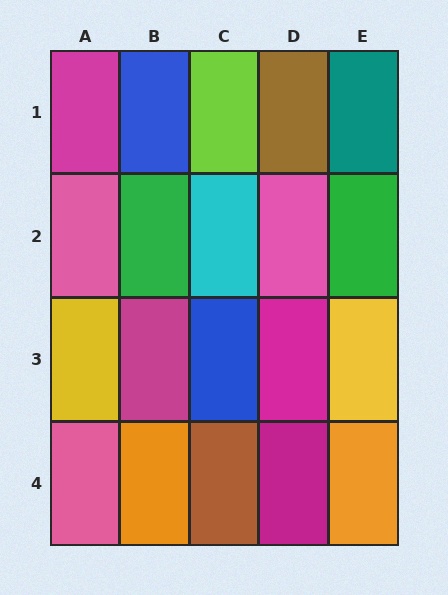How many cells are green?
2 cells are green.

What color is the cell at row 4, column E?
Orange.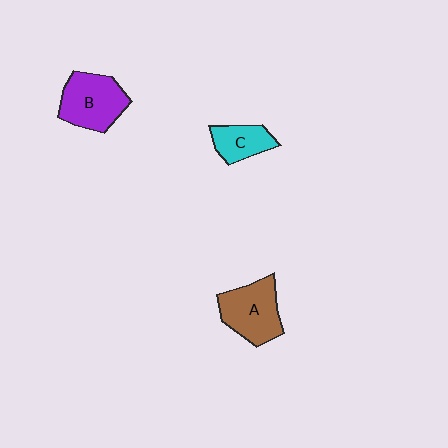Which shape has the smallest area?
Shape C (cyan).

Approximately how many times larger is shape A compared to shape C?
Approximately 1.6 times.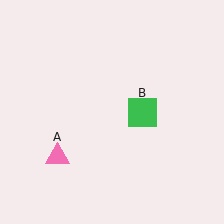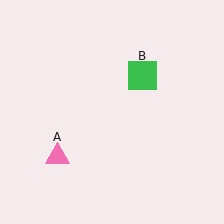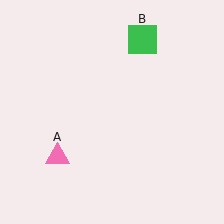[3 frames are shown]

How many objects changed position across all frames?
1 object changed position: green square (object B).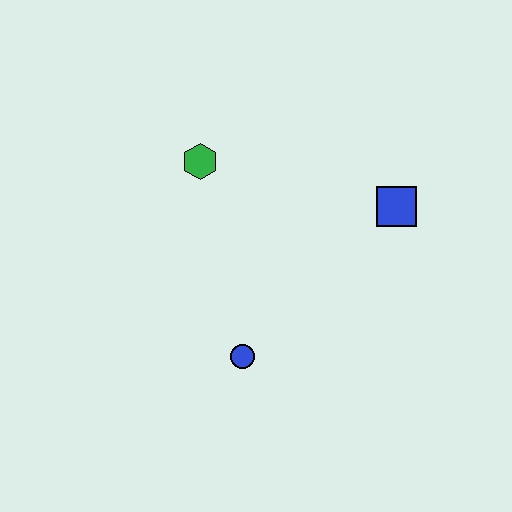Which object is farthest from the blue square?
The blue circle is farthest from the blue square.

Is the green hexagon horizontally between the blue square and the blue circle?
No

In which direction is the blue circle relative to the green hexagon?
The blue circle is below the green hexagon.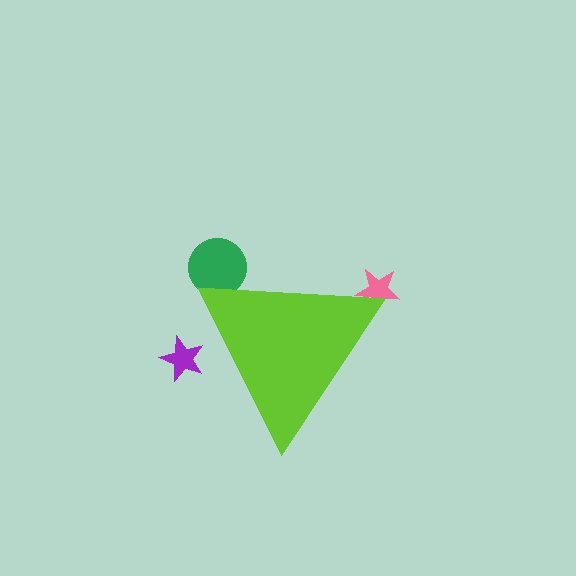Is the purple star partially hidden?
Yes, the purple star is partially hidden behind the lime triangle.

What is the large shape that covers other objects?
A lime triangle.